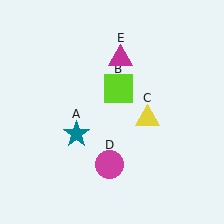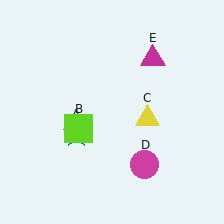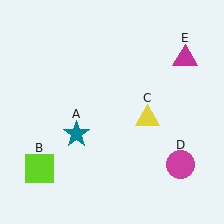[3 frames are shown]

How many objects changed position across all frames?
3 objects changed position: lime square (object B), magenta circle (object D), magenta triangle (object E).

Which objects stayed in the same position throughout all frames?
Teal star (object A) and yellow triangle (object C) remained stationary.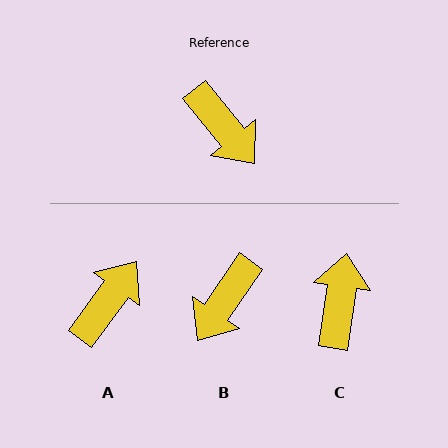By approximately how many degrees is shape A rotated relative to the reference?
Approximately 105 degrees counter-clockwise.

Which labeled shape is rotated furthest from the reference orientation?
C, about 133 degrees away.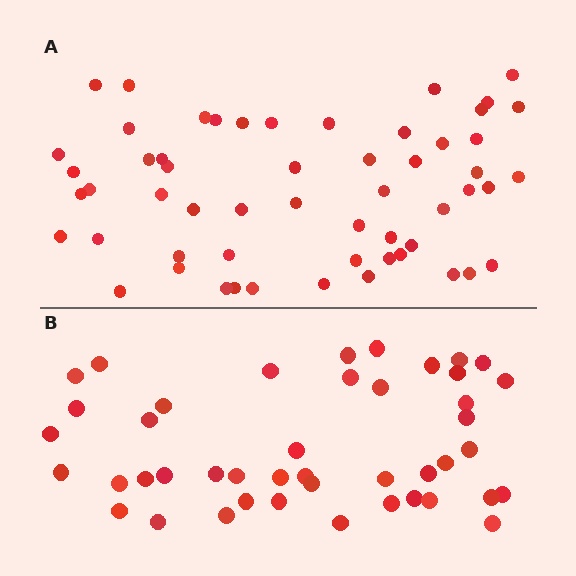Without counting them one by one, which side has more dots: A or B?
Region A (the top region) has more dots.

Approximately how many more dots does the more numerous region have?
Region A has roughly 12 or so more dots than region B.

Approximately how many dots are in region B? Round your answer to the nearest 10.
About 40 dots. (The exact count is 44, which rounds to 40.)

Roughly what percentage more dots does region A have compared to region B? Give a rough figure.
About 25% more.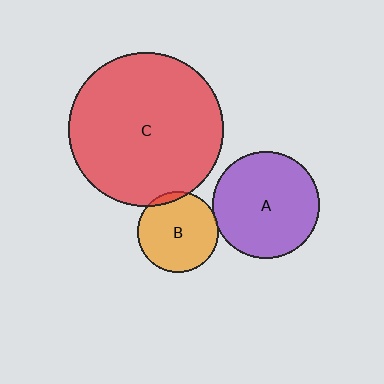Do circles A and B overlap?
Yes.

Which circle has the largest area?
Circle C (red).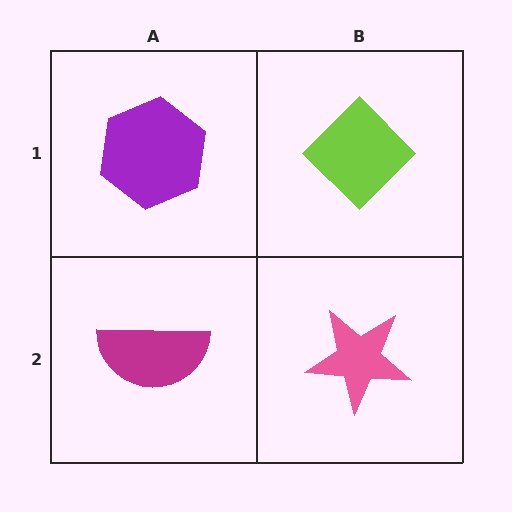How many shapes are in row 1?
2 shapes.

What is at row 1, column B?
A lime diamond.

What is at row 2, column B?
A pink star.